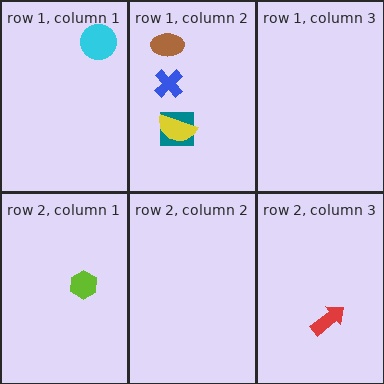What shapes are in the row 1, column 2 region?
The brown ellipse, the blue cross, the teal square, the yellow semicircle.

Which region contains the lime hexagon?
The row 2, column 1 region.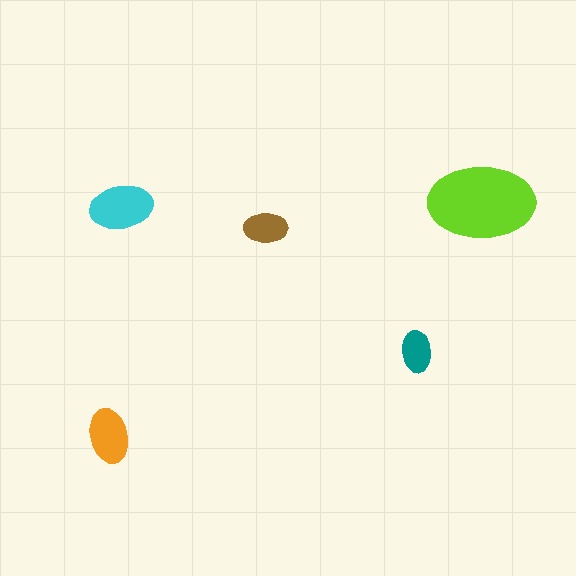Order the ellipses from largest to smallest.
the lime one, the cyan one, the orange one, the brown one, the teal one.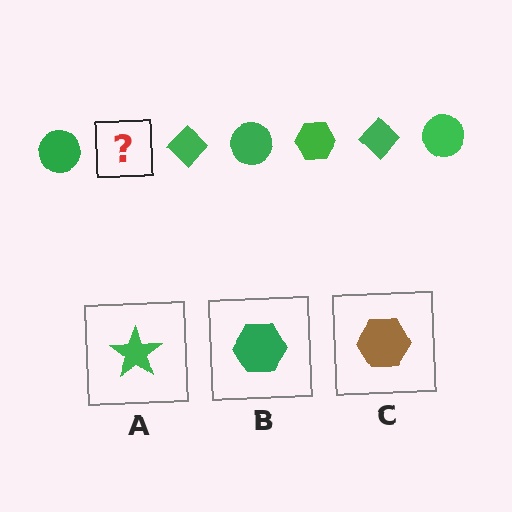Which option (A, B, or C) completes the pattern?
B.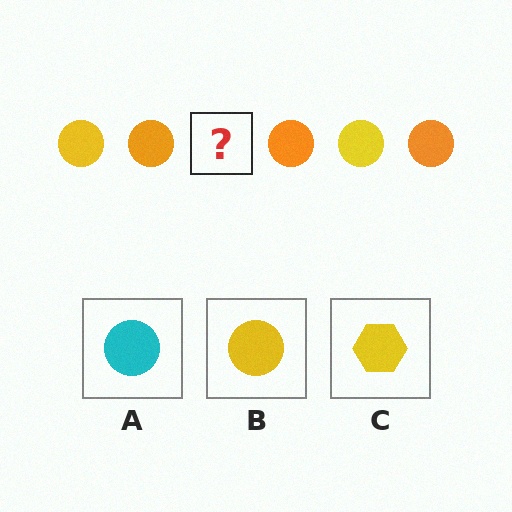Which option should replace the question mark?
Option B.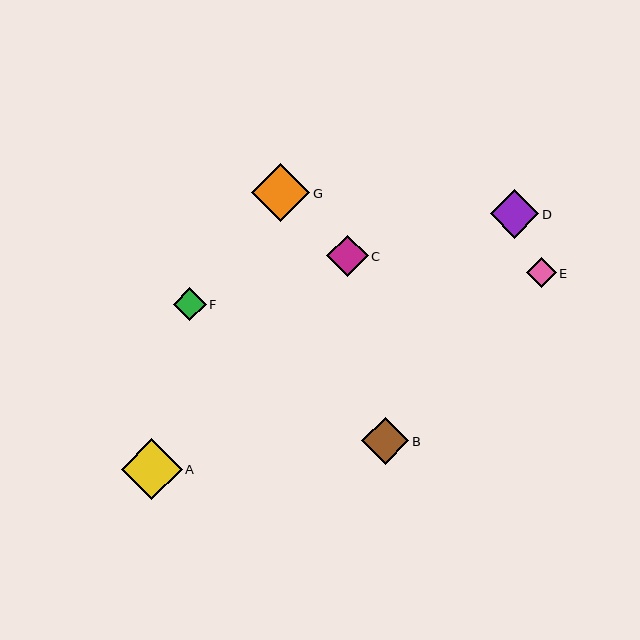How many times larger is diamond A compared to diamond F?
Diamond A is approximately 1.8 times the size of diamond F.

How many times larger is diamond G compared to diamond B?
Diamond G is approximately 1.2 times the size of diamond B.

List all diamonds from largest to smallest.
From largest to smallest: A, G, D, B, C, F, E.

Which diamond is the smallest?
Diamond E is the smallest with a size of approximately 30 pixels.